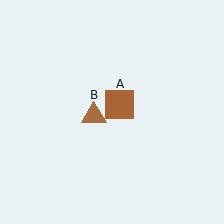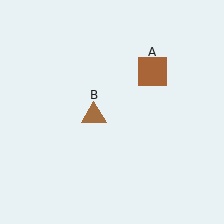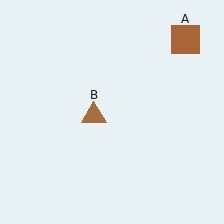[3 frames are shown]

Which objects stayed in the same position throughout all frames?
Brown triangle (object B) remained stationary.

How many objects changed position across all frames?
1 object changed position: brown square (object A).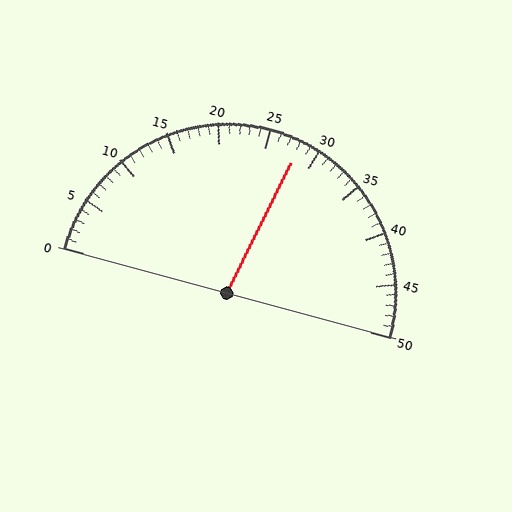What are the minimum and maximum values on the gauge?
The gauge ranges from 0 to 50.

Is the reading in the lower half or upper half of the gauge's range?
The reading is in the upper half of the range (0 to 50).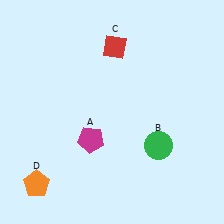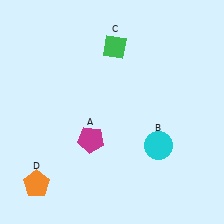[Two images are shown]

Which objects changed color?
B changed from green to cyan. C changed from red to green.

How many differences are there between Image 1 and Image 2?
There are 2 differences between the two images.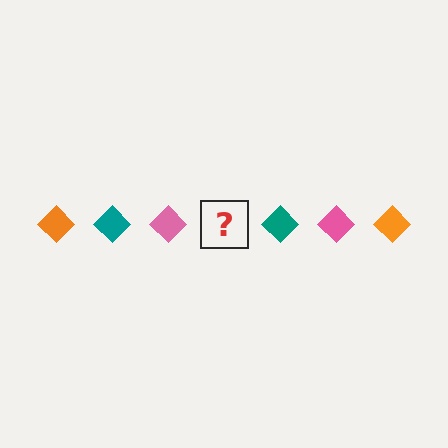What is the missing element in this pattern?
The missing element is an orange diamond.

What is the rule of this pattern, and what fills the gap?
The rule is that the pattern cycles through orange, teal, pink diamonds. The gap should be filled with an orange diamond.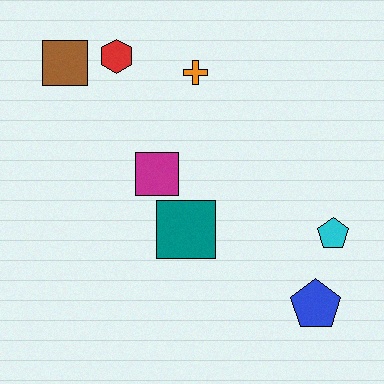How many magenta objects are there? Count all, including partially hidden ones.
There is 1 magenta object.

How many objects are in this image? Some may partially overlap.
There are 7 objects.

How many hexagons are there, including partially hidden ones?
There is 1 hexagon.